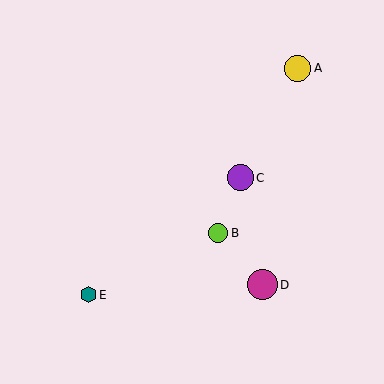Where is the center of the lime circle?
The center of the lime circle is at (218, 233).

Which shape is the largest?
The magenta circle (labeled D) is the largest.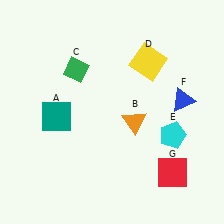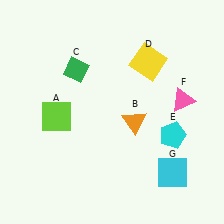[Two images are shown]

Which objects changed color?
A changed from teal to lime. F changed from blue to pink. G changed from red to cyan.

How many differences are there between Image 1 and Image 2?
There are 3 differences between the two images.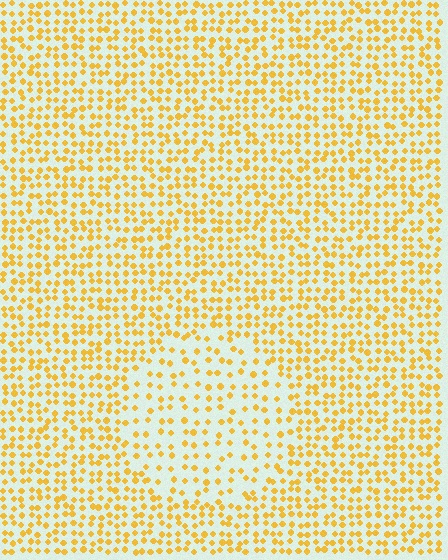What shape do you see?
I see a circle.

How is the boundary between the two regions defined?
The boundary is defined by a change in element density (approximately 1.9x ratio). All elements are the same color, size, and shape.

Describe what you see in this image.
The image contains small yellow elements arranged at two different densities. A circle-shaped region is visible where the elements are less densely packed than the surrounding area.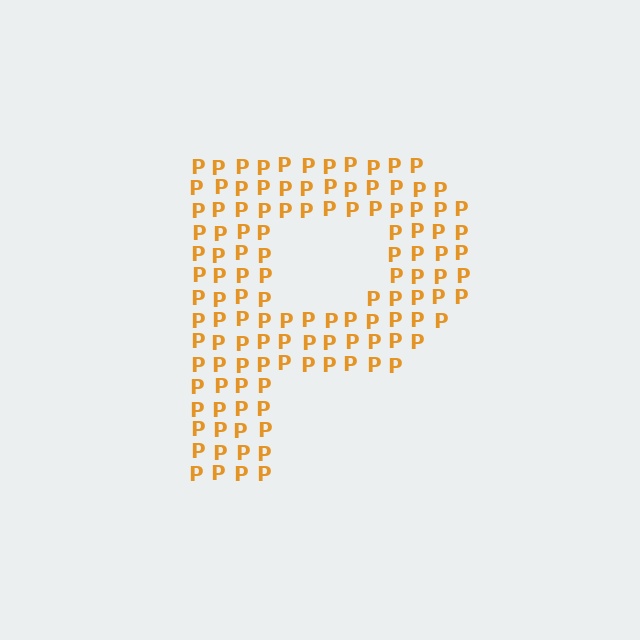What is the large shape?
The large shape is the letter P.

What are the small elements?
The small elements are letter P's.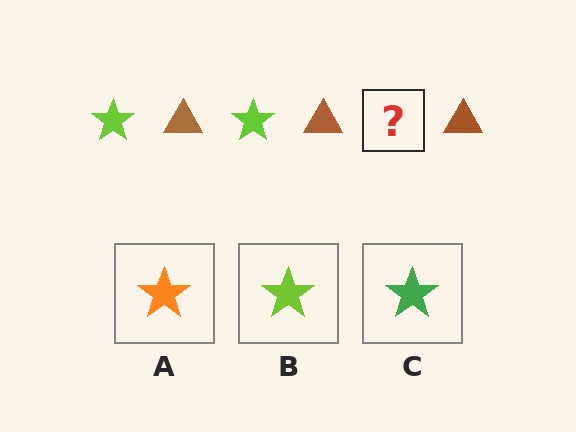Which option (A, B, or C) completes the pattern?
B.